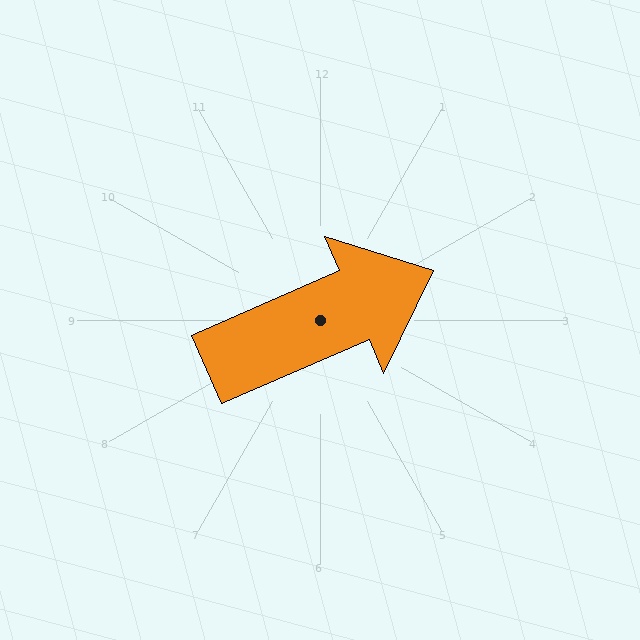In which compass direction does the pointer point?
Northeast.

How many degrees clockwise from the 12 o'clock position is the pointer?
Approximately 66 degrees.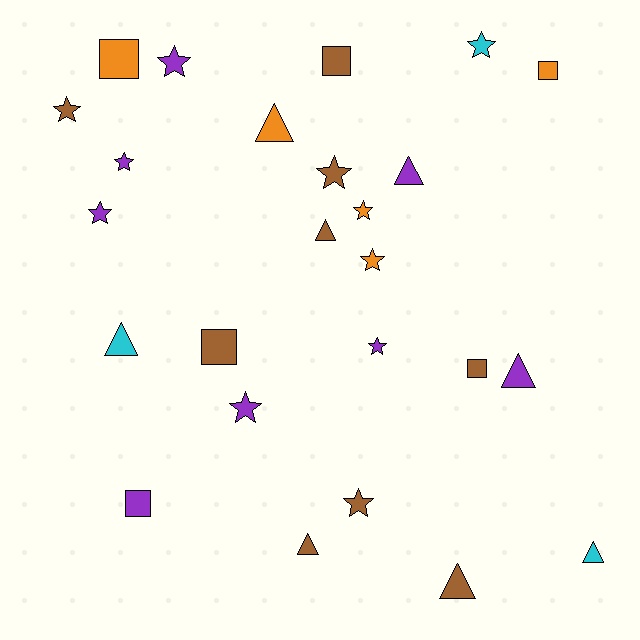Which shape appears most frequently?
Star, with 11 objects.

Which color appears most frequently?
Brown, with 9 objects.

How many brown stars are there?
There are 3 brown stars.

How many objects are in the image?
There are 25 objects.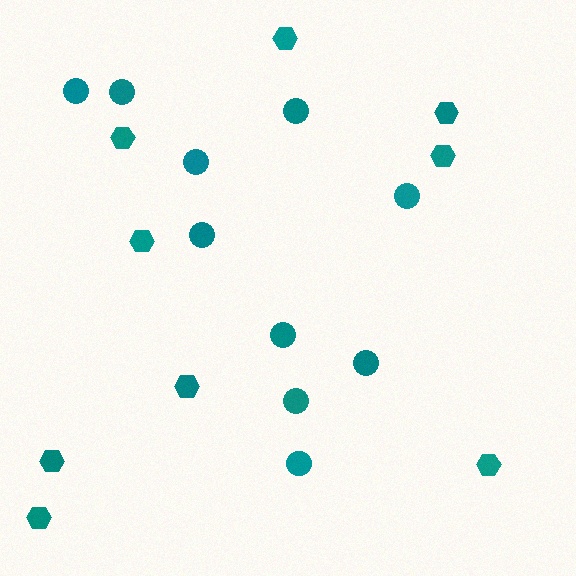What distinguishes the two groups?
There are 2 groups: one group of circles (10) and one group of hexagons (9).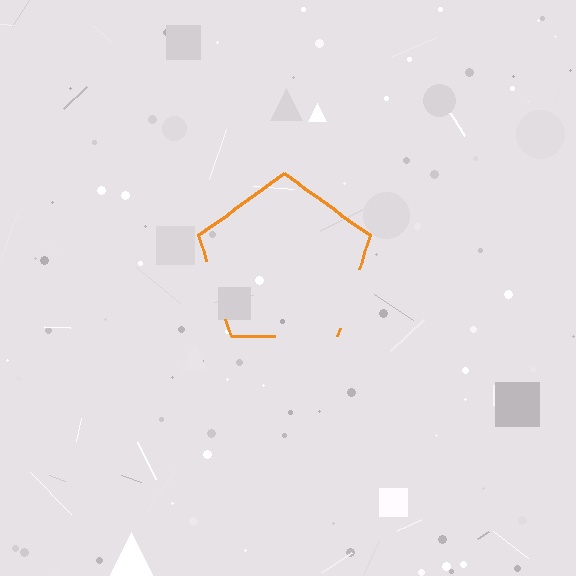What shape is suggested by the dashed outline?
The dashed outline suggests a pentagon.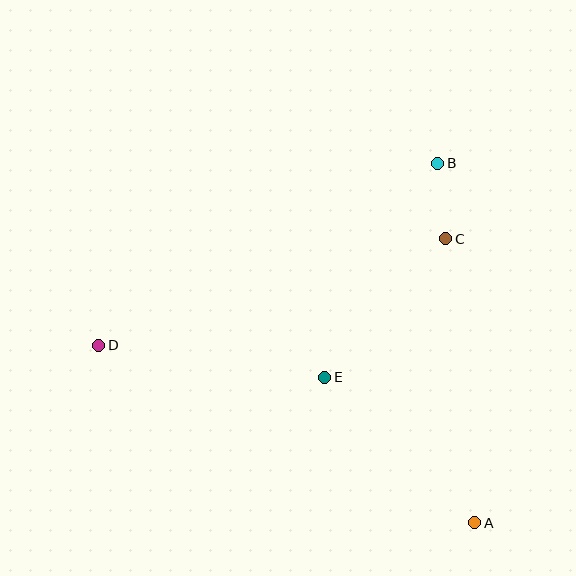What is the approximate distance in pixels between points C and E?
The distance between C and E is approximately 184 pixels.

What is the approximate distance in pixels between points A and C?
The distance between A and C is approximately 285 pixels.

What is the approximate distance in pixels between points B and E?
The distance between B and E is approximately 242 pixels.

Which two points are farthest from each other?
Points A and D are farthest from each other.